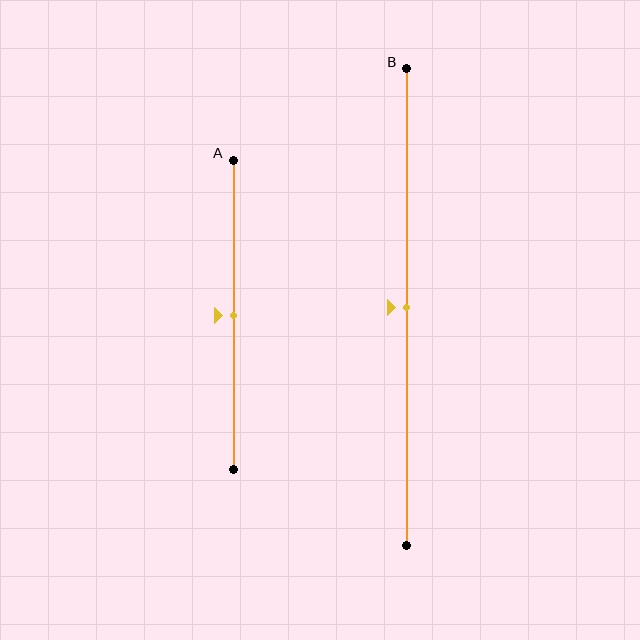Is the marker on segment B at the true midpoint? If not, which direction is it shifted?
Yes, the marker on segment B is at the true midpoint.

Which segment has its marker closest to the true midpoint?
Segment A has its marker closest to the true midpoint.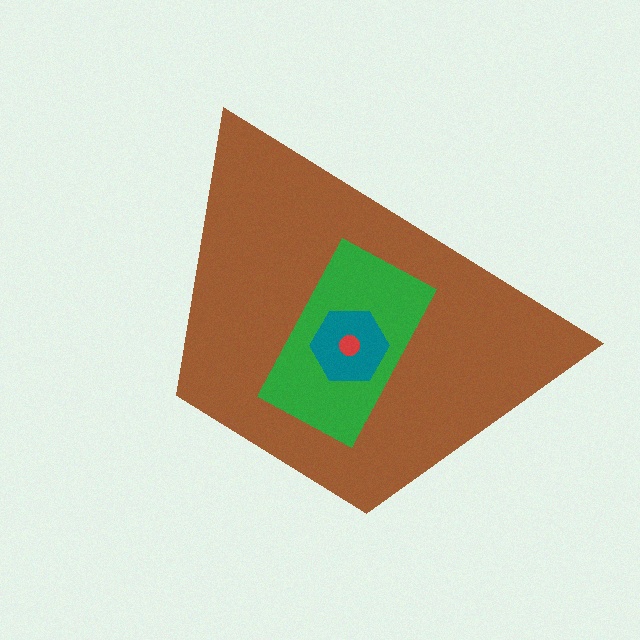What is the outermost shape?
The brown trapezoid.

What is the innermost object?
The red circle.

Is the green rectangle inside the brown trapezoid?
Yes.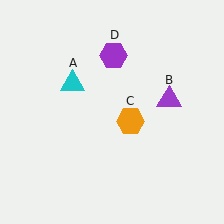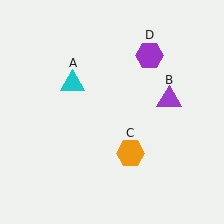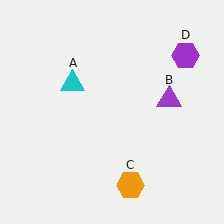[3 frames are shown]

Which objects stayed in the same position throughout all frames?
Cyan triangle (object A) and purple triangle (object B) remained stationary.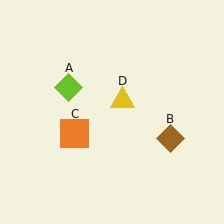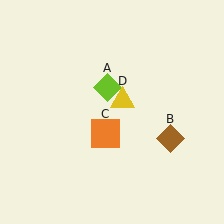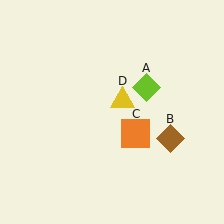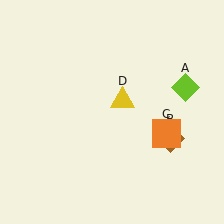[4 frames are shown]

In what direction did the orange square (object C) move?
The orange square (object C) moved right.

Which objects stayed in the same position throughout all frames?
Brown diamond (object B) and yellow triangle (object D) remained stationary.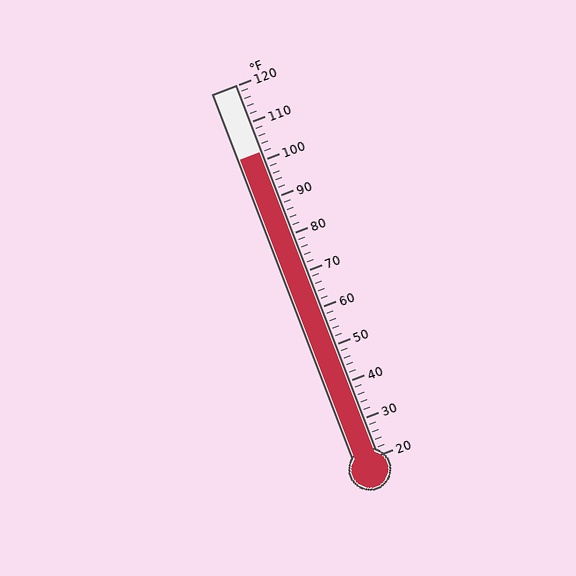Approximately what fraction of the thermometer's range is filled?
The thermometer is filled to approximately 80% of its range.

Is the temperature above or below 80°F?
The temperature is above 80°F.